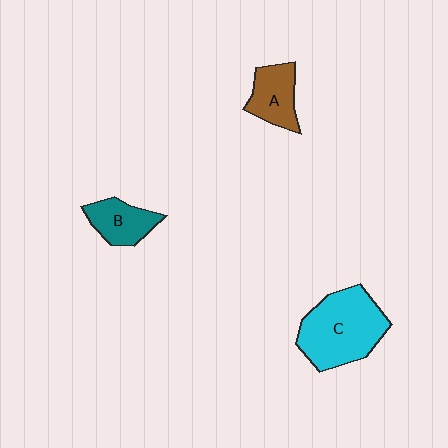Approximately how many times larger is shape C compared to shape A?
Approximately 2.0 times.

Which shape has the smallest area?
Shape B (teal).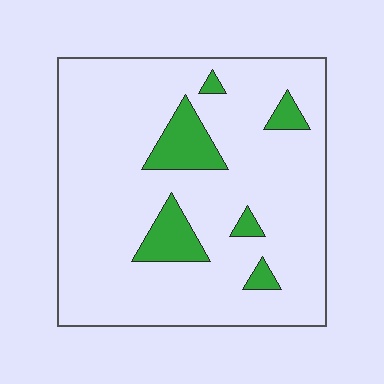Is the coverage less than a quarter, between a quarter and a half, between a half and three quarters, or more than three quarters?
Less than a quarter.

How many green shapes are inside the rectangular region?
6.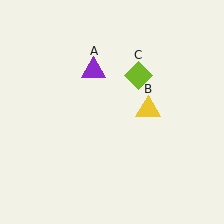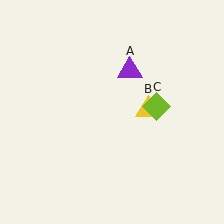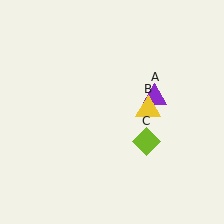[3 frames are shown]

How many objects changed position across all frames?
2 objects changed position: purple triangle (object A), lime diamond (object C).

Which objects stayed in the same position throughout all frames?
Yellow triangle (object B) remained stationary.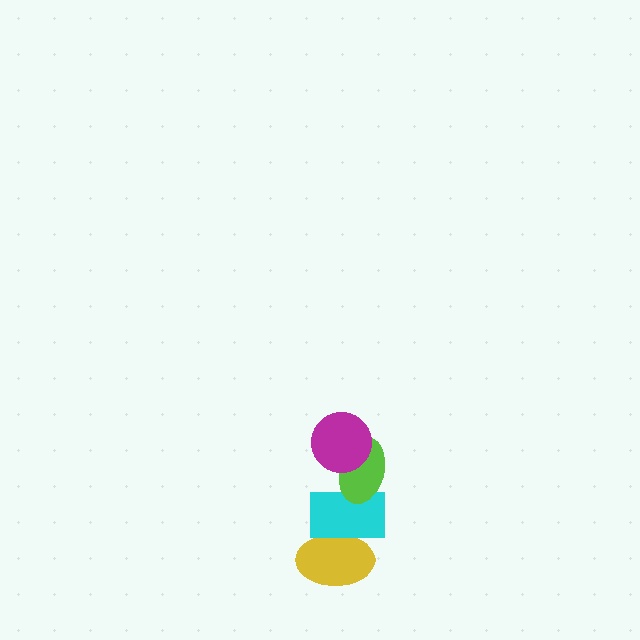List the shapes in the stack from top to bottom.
From top to bottom: the magenta circle, the lime ellipse, the cyan rectangle, the yellow ellipse.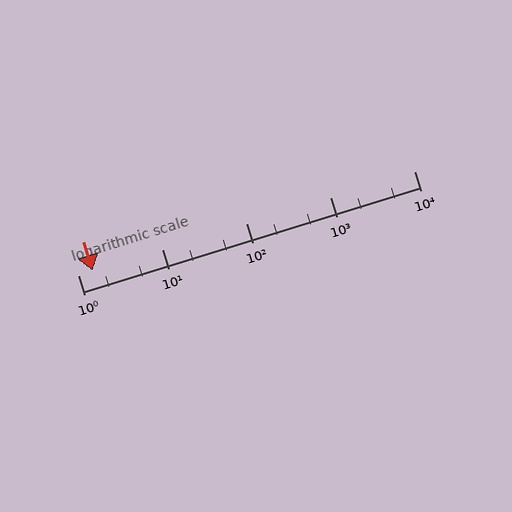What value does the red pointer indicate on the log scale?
The pointer indicates approximately 1.5.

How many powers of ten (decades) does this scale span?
The scale spans 4 decades, from 1 to 10000.